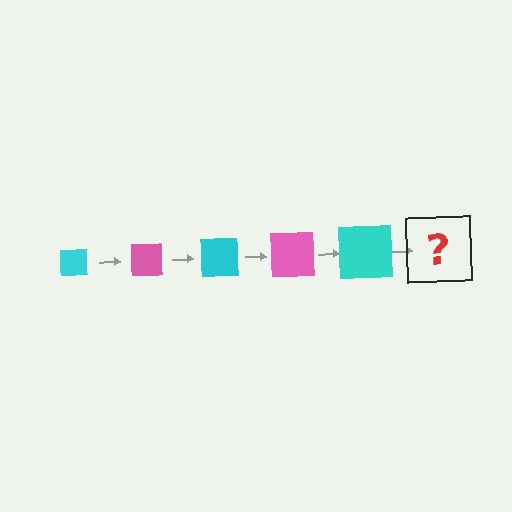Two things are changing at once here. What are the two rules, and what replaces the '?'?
The two rules are that the square grows larger each step and the color cycles through cyan and pink. The '?' should be a pink square, larger than the previous one.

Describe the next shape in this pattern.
It should be a pink square, larger than the previous one.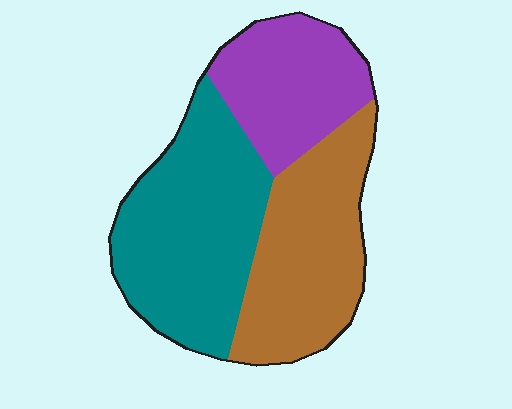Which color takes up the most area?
Teal, at roughly 40%.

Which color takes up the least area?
Purple, at roughly 25%.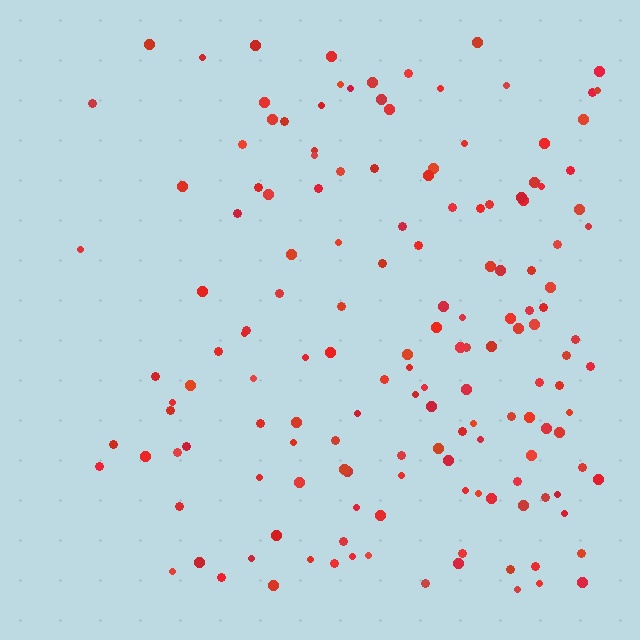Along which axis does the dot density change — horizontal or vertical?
Horizontal.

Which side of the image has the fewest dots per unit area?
The left.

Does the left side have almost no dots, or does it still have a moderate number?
Still a moderate number, just noticeably fewer than the right.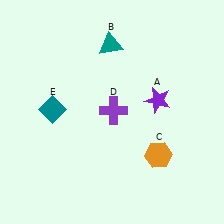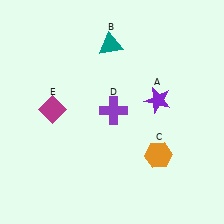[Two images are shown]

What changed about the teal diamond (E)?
In Image 1, E is teal. In Image 2, it changed to magenta.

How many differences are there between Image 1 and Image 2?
There is 1 difference between the two images.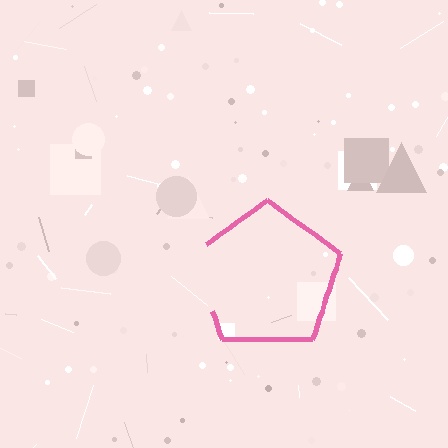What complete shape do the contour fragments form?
The contour fragments form a pentagon.